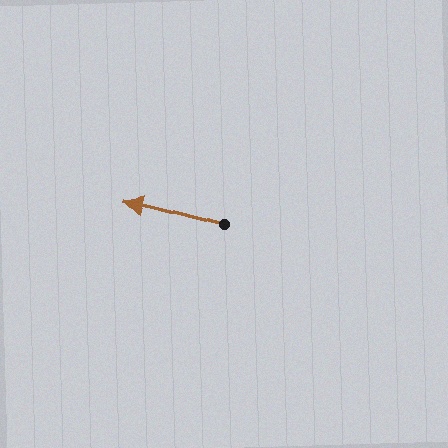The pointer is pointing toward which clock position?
Roughly 9 o'clock.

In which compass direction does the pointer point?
West.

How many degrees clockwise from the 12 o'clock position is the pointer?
Approximately 284 degrees.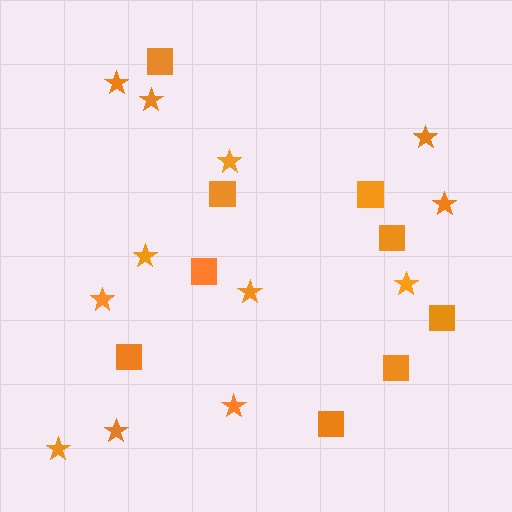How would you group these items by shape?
There are 2 groups: one group of stars (12) and one group of squares (9).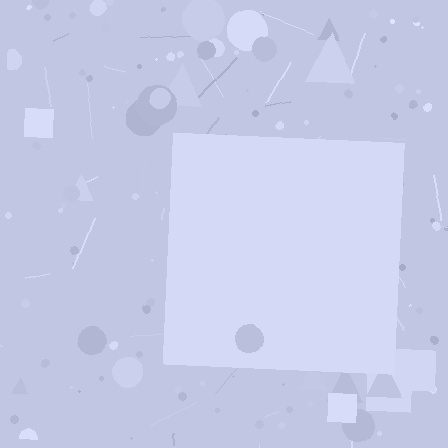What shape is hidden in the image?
A square is hidden in the image.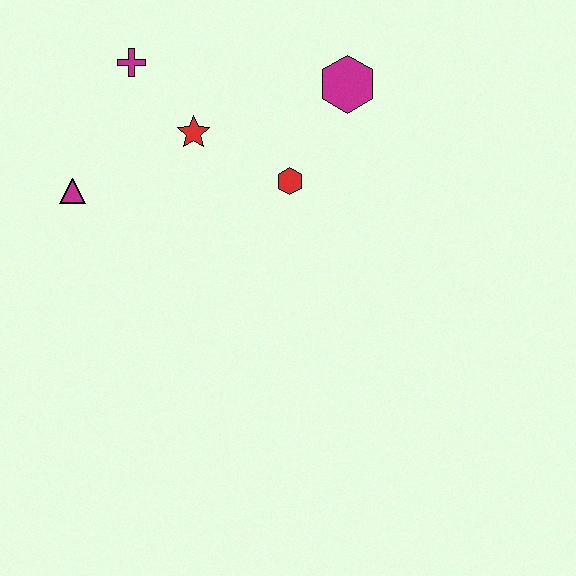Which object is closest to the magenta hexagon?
The red hexagon is closest to the magenta hexagon.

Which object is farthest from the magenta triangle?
The magenta hexagon is farthest from the magenta triangle.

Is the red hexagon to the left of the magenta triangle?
No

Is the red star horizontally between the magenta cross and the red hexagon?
Yes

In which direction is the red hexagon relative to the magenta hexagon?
The red hexagon is below the magenta hexagon.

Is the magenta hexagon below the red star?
No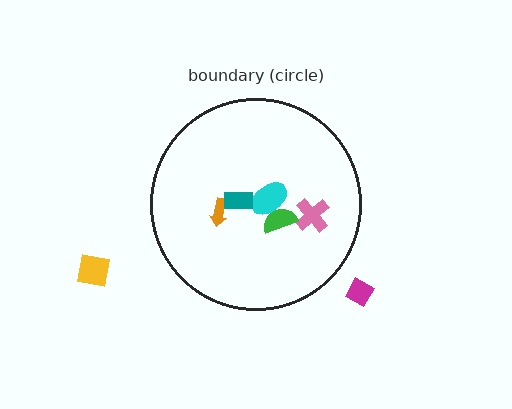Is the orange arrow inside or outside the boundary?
Inside.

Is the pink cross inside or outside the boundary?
Inside.